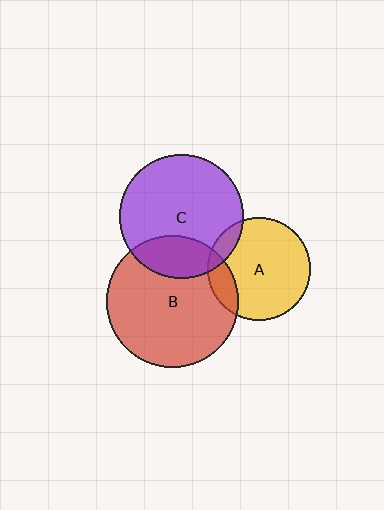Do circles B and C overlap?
Yes.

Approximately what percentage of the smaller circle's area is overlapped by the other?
Approximately 25%.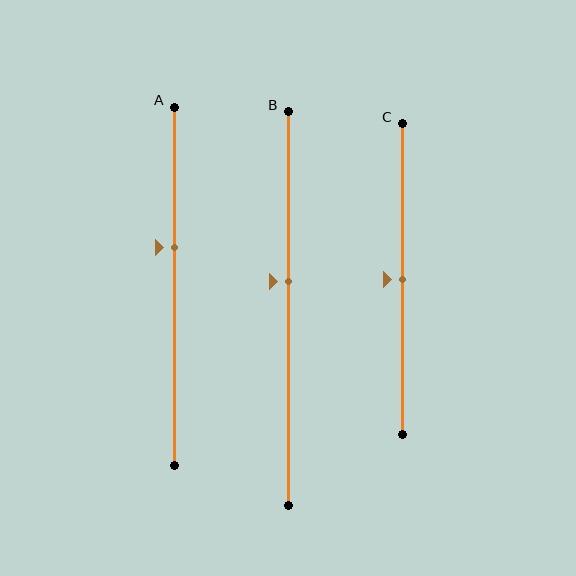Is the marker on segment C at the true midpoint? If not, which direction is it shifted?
Yes, the marker on segment C is at the true midpoint.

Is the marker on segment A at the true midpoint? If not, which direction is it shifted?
No, the marker on segment A is shifted upward by about 11% of the segment length.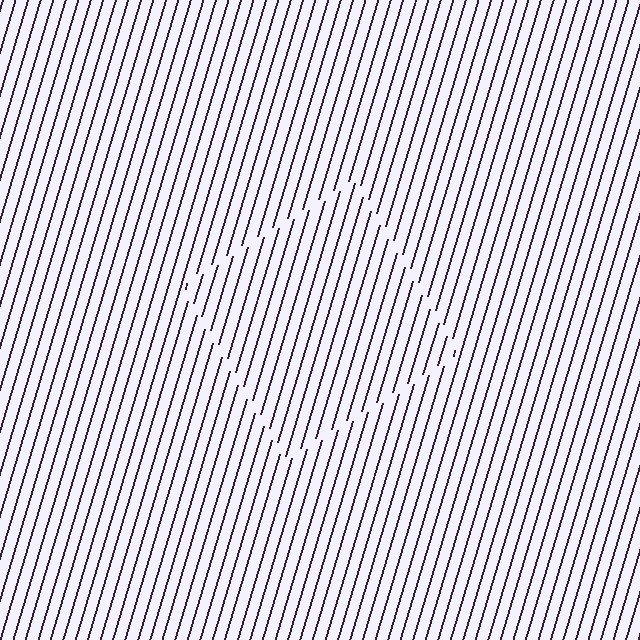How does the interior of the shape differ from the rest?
The interior of the shape contains the same grating, shifted by half a period — the contour is defined by the phase discontinuity where line-ends from the inner and outer gratings abut.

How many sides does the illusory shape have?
4 sides — the line-ends trace a square.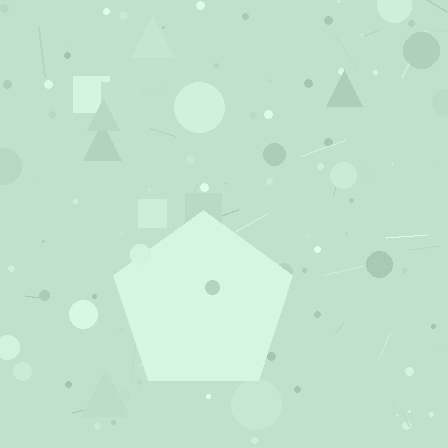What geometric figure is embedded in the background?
A pentagon is embedded in the background.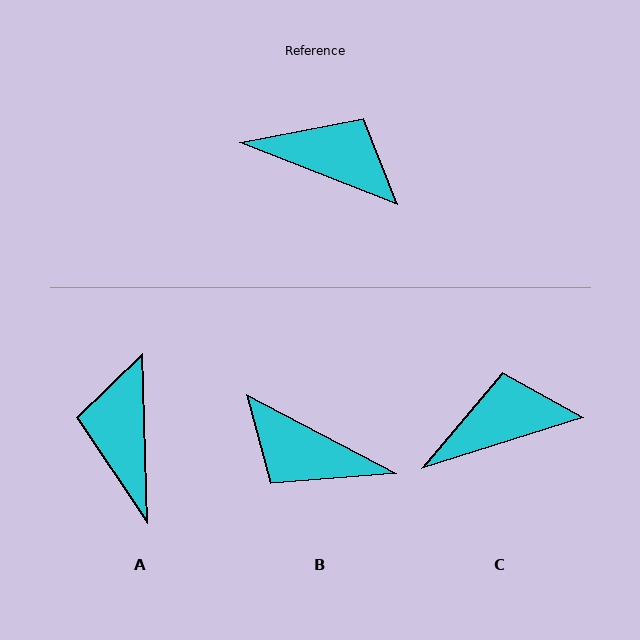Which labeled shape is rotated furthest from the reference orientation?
B, about 174 degrees away.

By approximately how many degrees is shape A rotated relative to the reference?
Approximately 113 degrees counter-clockwise.